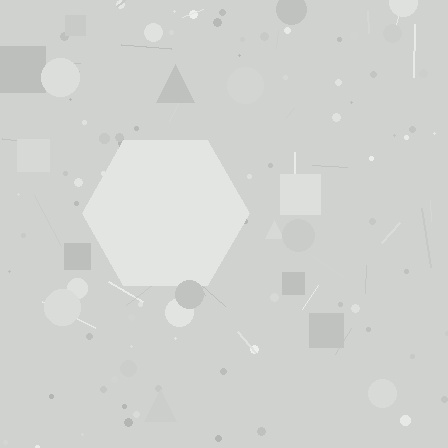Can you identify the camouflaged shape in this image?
The camouflaged shape is a hexagon.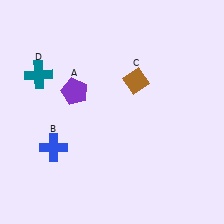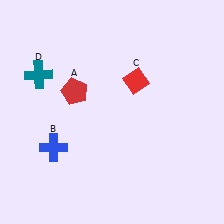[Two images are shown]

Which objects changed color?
A changed from purple to red. C changed from brown to red.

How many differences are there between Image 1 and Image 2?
There are 2 differences between the two images.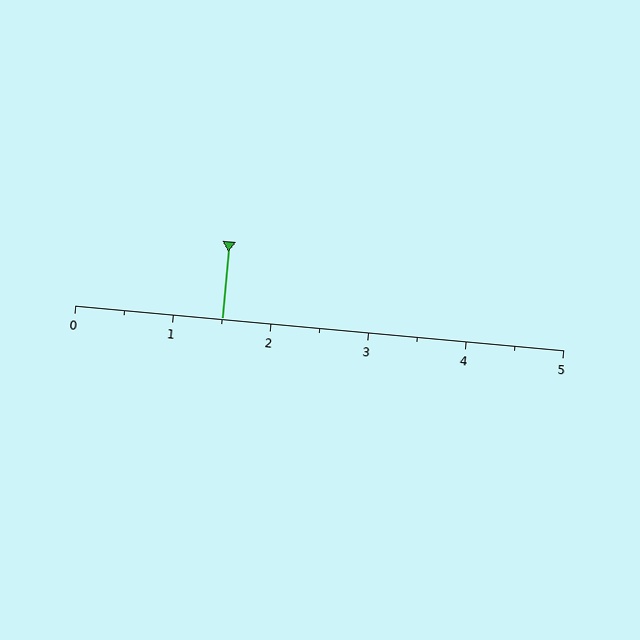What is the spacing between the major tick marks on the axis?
The major ticks are spaced 1 apart.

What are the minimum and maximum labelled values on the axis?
The axis runs from 0 to 5.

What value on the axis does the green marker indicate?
The marker indicates approximately 1.5.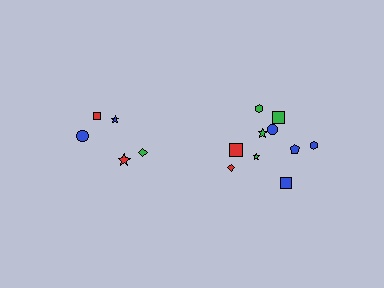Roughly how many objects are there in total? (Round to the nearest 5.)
Roughly 15 objects in total.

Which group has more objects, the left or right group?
The right group.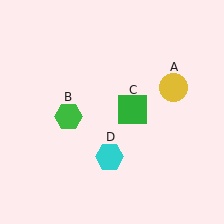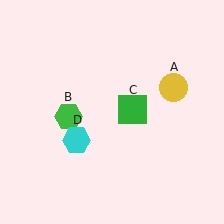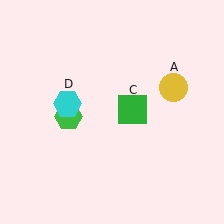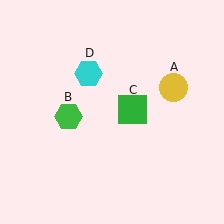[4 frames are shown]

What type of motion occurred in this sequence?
The cyan hexagon (object D) rotated clockwise around the center of the scene.